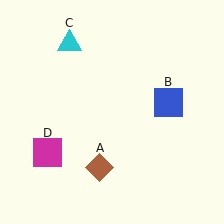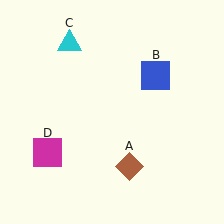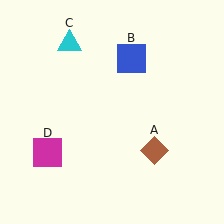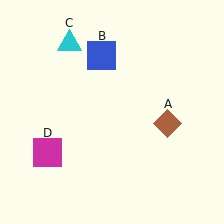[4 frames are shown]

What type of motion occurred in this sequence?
The brown diamond (object A), blue square (object B) rotated counterclockwise around the center of the scene.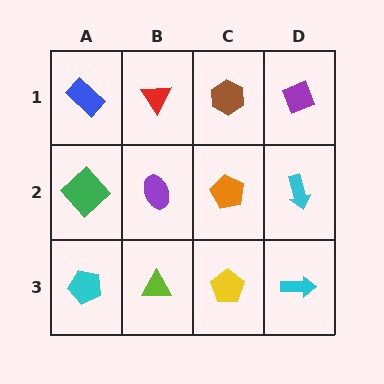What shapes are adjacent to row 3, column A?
A green diamond (row 2, column A), a lime triangle (row 3, column B).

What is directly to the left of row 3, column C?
A lime triangle.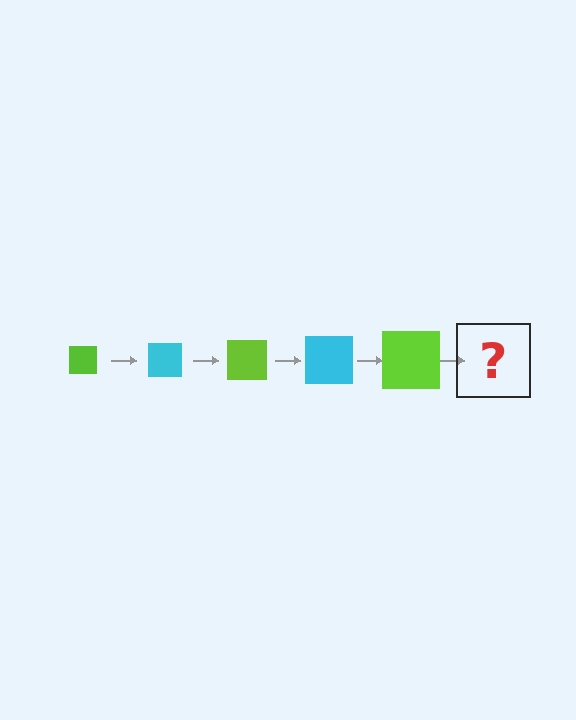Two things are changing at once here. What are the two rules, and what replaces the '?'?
The two rules are that the square grows larger each step and the color cycles through lime and cyan. The '?' should be a cyan square, larger than the previous one.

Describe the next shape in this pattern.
It should be a cyan square, larger than the previous one.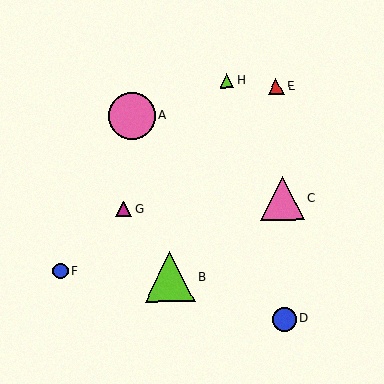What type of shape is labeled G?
Shape G is a magenta triangle.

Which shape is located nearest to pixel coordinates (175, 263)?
The lime triangle (labeled B) at (170, 277) is nearest to that location.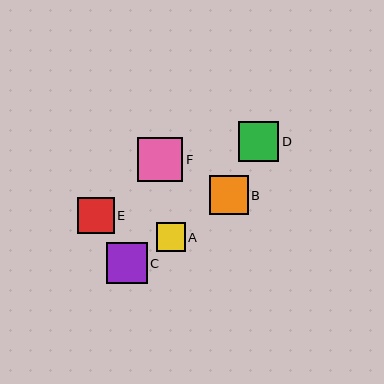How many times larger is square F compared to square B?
Square F is approximately 1.1 times the size of square B.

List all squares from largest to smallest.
From largest to smallest: F, C, D, B, E, A.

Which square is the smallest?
Square A is the smallest with a size of approximately 29 pixels.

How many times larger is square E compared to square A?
Square E is approximately 1.2 times the size of square A.